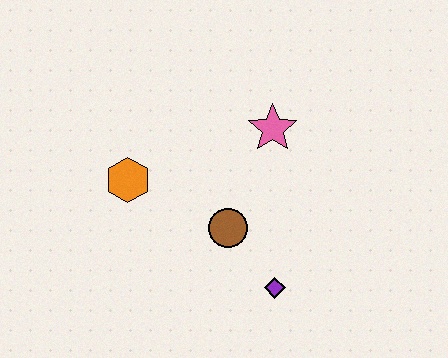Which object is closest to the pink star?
The brown circle is closest to the pink star.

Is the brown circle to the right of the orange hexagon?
Yes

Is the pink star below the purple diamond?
No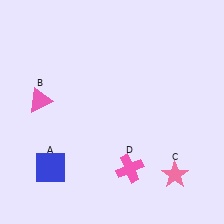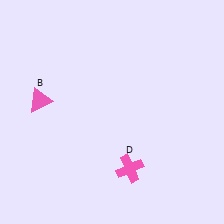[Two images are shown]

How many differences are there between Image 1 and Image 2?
There are 2 differences between the two images.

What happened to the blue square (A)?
The blue square (A) was removed in Image 2. It was in the bottom-left area of Image 1.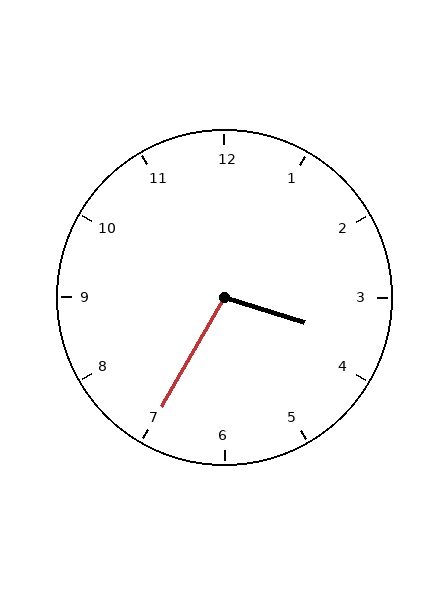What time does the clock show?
3:35.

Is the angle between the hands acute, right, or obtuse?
It is obtuse.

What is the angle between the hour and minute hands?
Approximately 102 degrees.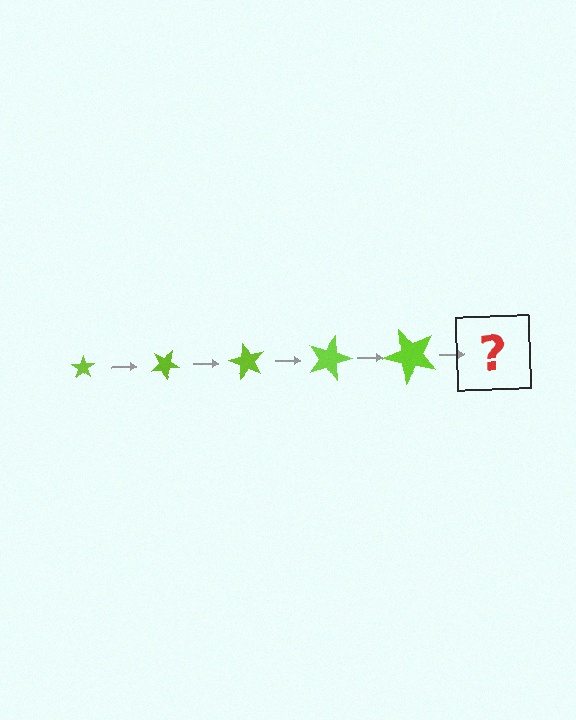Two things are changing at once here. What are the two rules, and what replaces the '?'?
The two rules are that the star grows larger each step and it rotates 30 degrees each step. The '?' should be a star, larger than the previous one and rotated 150 degrees from the start.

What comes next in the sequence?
The next element should be a star, larger than the previous one and rotated 150 degrees from the start.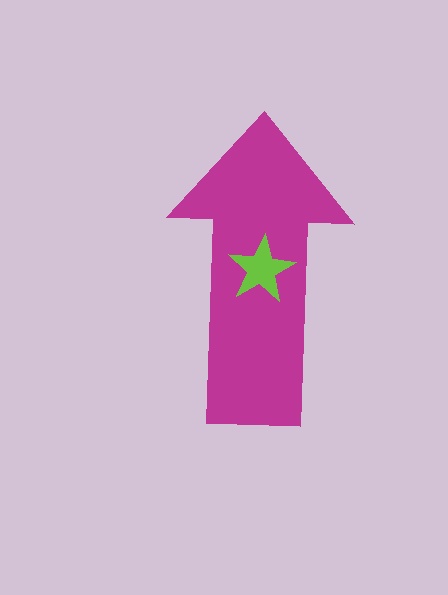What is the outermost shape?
The magenta arrow.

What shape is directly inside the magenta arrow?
The lime star.